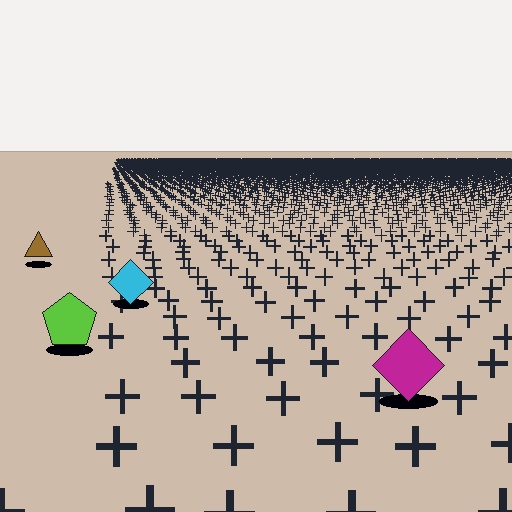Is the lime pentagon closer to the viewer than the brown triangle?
Yes. The lime pentagon is closer — you can tell from the texture gradient: the ground texture is coarser near it.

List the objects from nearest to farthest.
From nearest to farthest: the magenta diamond, the lime pentagon, the cyan diamond, the brown triangle.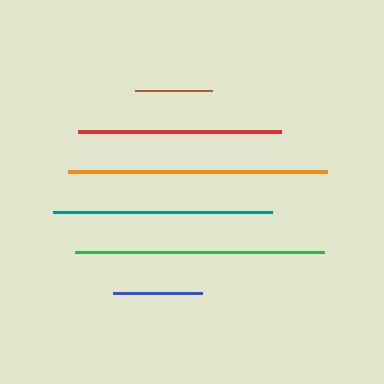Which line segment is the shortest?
The brown line is the shortest at approximately 77 pixels.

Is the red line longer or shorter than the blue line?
The red line is longer than the blue line.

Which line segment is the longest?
The orange line is the longest at approximately 259 pixels.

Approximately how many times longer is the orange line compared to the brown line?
The orange line is approximately 3.3 times the length of the brown line.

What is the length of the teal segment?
The teal segment is approximately 218 pixels long.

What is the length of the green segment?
The green segment is approximately 249 pixels long.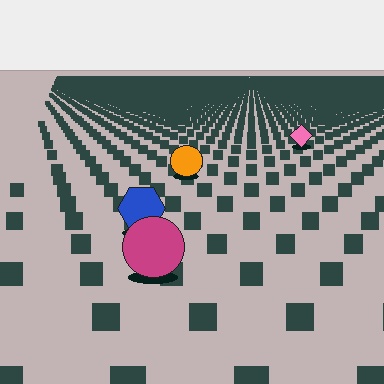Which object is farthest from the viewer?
The pink diamond is farthest from the viewer. It appears smaller and the ground texture around it is denser.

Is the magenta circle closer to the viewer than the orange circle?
Yes. The magenta circle is closer — you can tell from the texture gradient: the ground texture is coarser near it.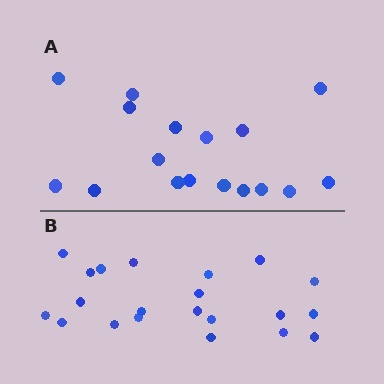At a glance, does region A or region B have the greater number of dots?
Region B (the bottom region) has more dots.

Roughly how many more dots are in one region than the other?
Region B has about 4 more dots than region A.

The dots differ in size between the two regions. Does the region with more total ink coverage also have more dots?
No. Region A has more total ink coverage because its dots are larger, but region B actually contains more individual dots. Total area can be misleading — the number of items is what matters here.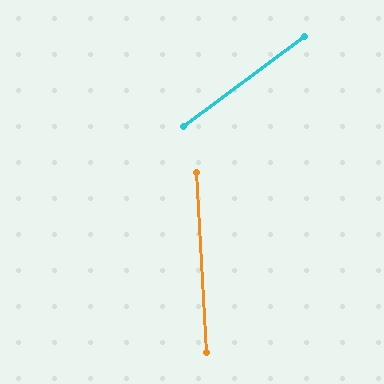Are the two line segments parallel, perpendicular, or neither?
Neither parallel nor perpendicular — they differ by about 56°.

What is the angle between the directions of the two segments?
Approximately 56 degrees.